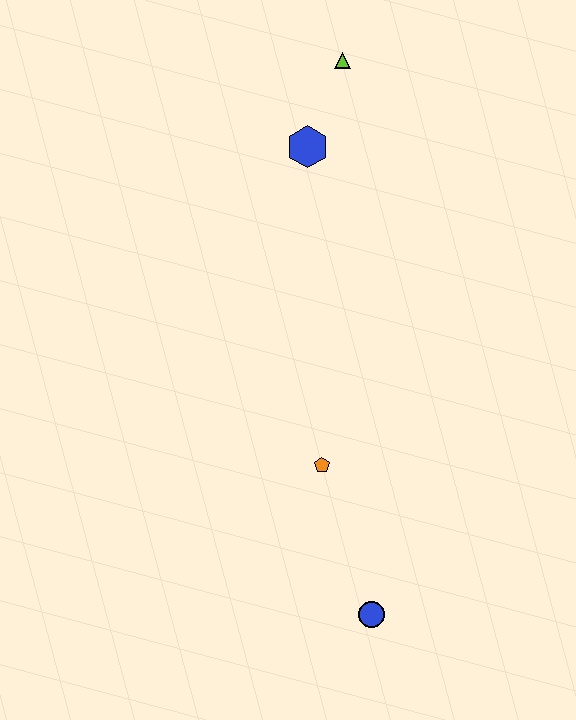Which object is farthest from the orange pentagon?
The lime triangle is farthest from the orange pentagon.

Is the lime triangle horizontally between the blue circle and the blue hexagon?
Yes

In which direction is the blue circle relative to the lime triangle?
The blue circle is below the lime triangle.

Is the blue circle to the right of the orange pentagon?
Yes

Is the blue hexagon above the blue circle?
Yes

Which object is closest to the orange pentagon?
The blue circle is closest to the orange pentagon.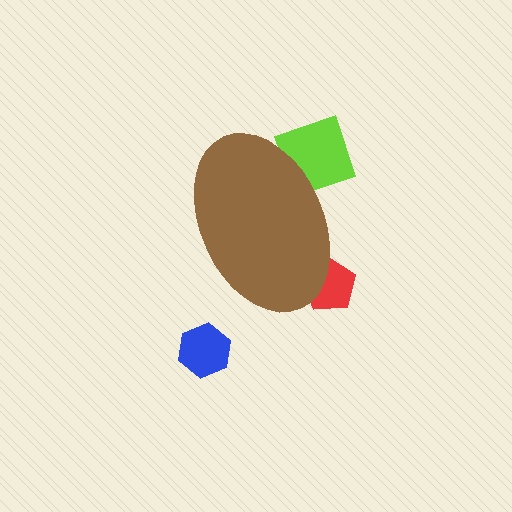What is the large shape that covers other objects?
A brown ellipse.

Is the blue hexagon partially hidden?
No, the blue hexagon is fully visible.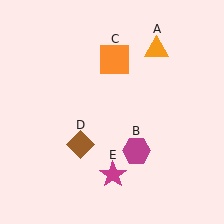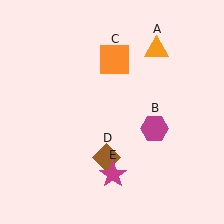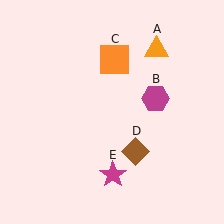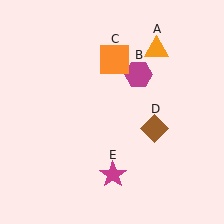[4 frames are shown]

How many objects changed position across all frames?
2 objects changed position: magenta hexagon (object B), brown diamond (object D).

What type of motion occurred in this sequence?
The magenta hexagon (object B), brown diamond (object D) rotated counterclockwise around the center of the scene.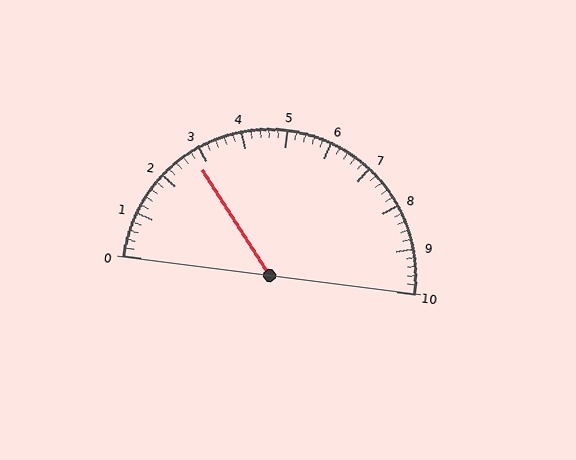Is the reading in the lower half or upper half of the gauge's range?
The reading is in the lower half of the range (0 to 10).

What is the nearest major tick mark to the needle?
The nearest major tick mark is 3.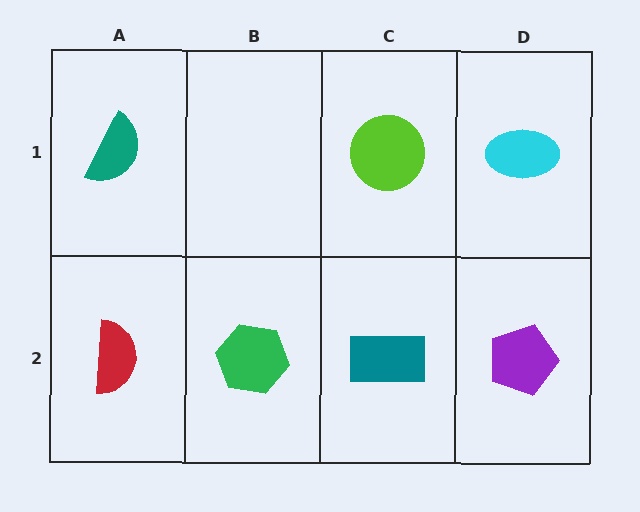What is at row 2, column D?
A purple pentagon.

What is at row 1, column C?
A lime circle.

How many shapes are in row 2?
4 shapes.